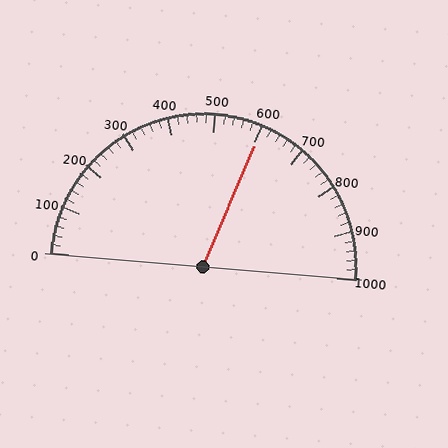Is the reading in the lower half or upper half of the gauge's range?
The reading is in the upper half of the range (0 to 1000).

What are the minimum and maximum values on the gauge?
The gauge ranges from 0 to 1000.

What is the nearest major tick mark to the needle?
The nearest major tick mark is 600.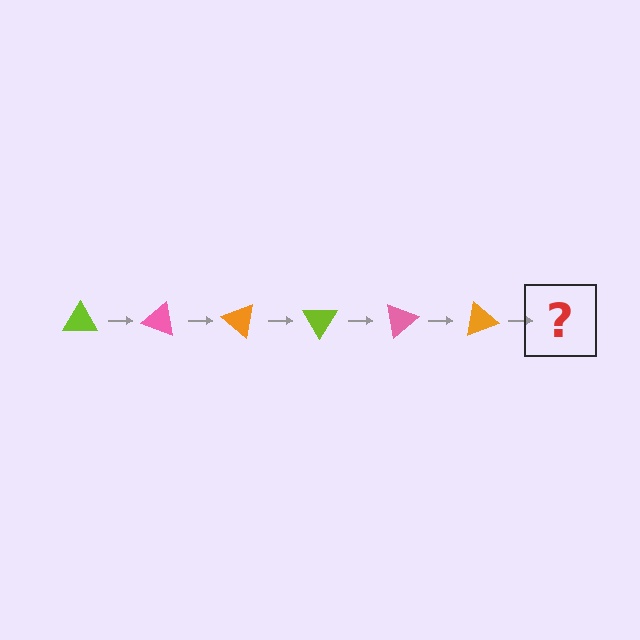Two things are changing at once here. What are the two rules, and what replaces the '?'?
The two rules are that it rotates 20 degrees each step and the color cycles through lime, pink, and orange. The '?' should be a lime triangle, rotated 120 degrees from the start.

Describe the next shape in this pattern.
It should be a lime triangle, rotated 120 degrees from the start.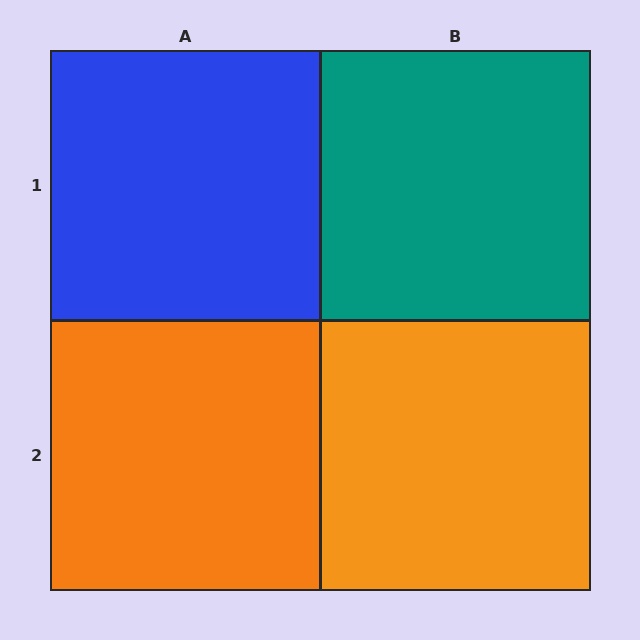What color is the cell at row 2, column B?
Orange.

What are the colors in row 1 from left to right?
Blue, teal.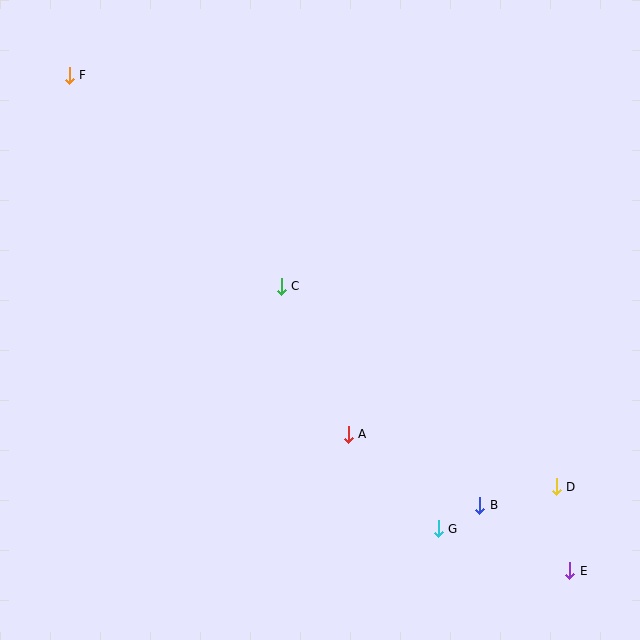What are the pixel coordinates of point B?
Point B is at (480, 505).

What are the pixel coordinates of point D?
Point D is at (556, 487).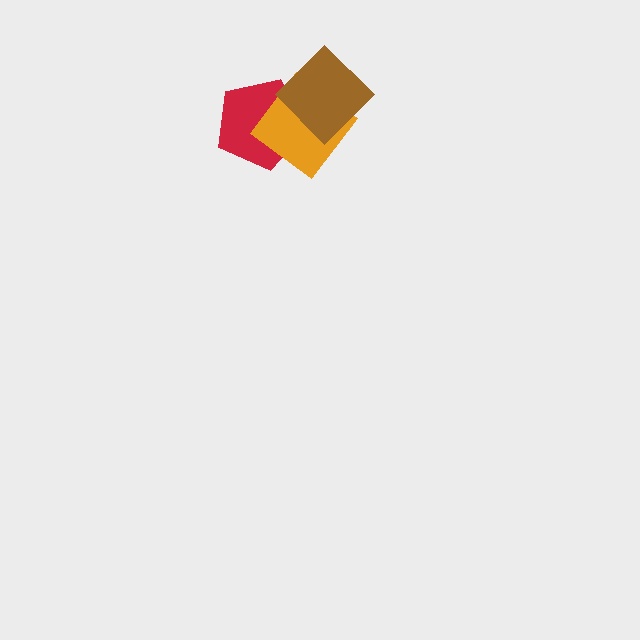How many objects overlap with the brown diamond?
2 objects overlap with the brown diamond.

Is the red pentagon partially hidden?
Yes, it is partially covered by another shape.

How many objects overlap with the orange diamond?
2 objects overlap with the orange diamond.